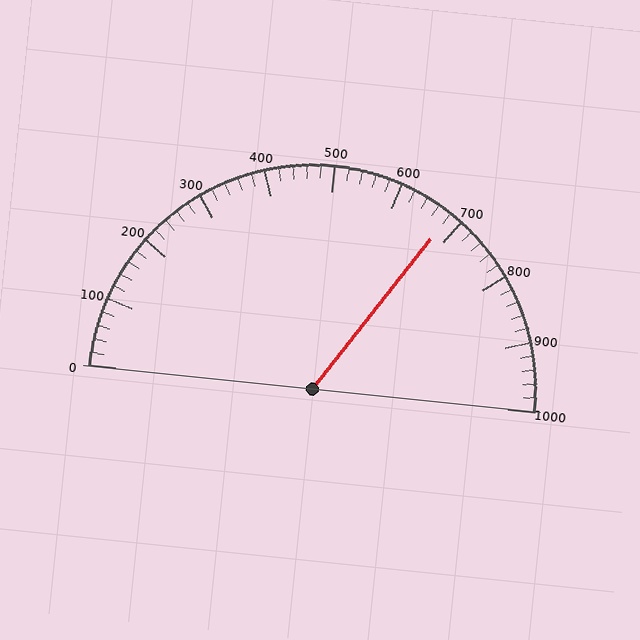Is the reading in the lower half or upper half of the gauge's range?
The reading is in the upper half of the range (0 to 1000).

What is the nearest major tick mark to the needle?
The nearest major tick mark is 700.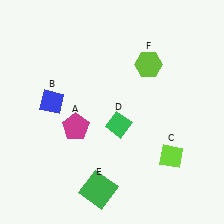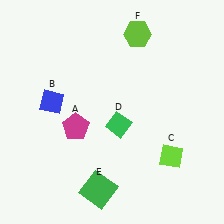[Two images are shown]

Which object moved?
The lime hexagon (F) moved up.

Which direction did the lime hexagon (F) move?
The lime hexagon (F) moved up.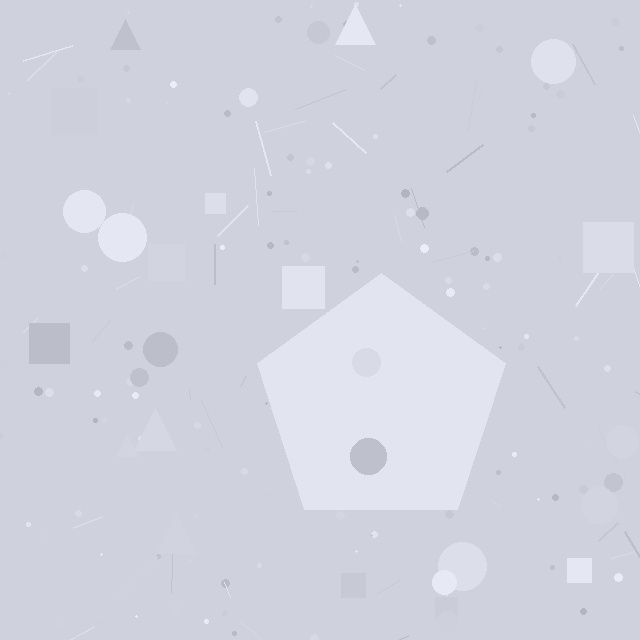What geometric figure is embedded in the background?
A pentagon is embedded in the background.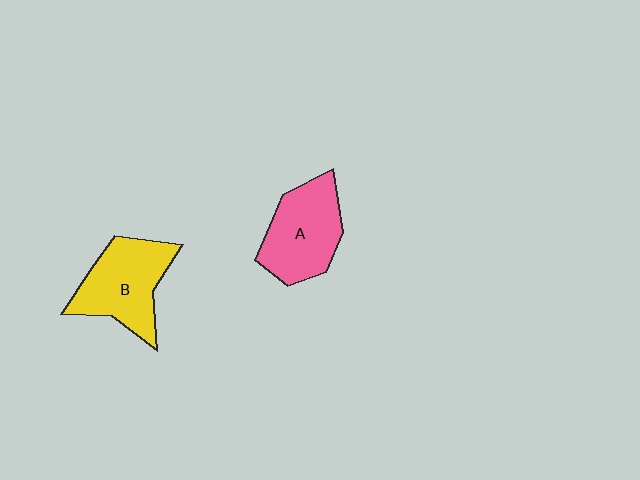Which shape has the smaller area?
Shape A (pink).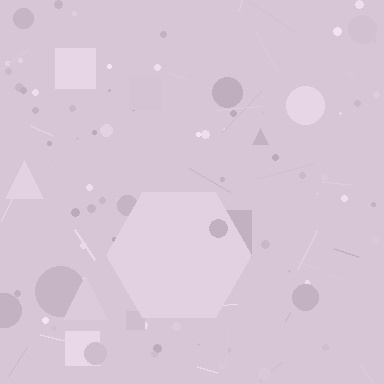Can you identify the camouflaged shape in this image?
The camouflaged shape is a hexagon.